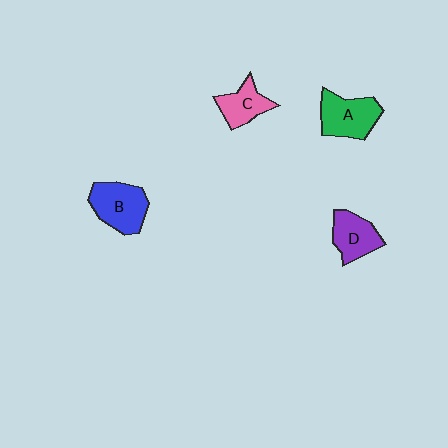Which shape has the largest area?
Shape B (blue).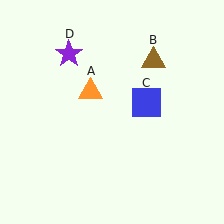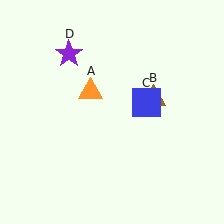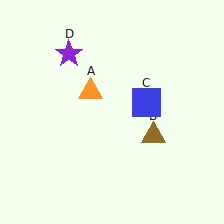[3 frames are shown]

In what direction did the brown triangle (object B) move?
The brown triangle (object B) moved down.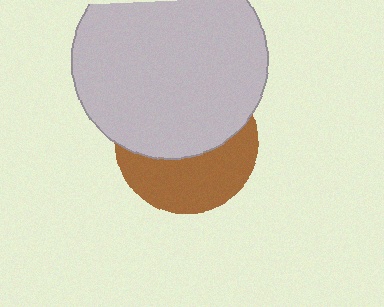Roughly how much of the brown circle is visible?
A small part of it is visible (roughly 44%).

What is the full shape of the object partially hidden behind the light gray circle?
The partially hidden object is a brown circle.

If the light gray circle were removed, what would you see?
You would see the complete brown circle.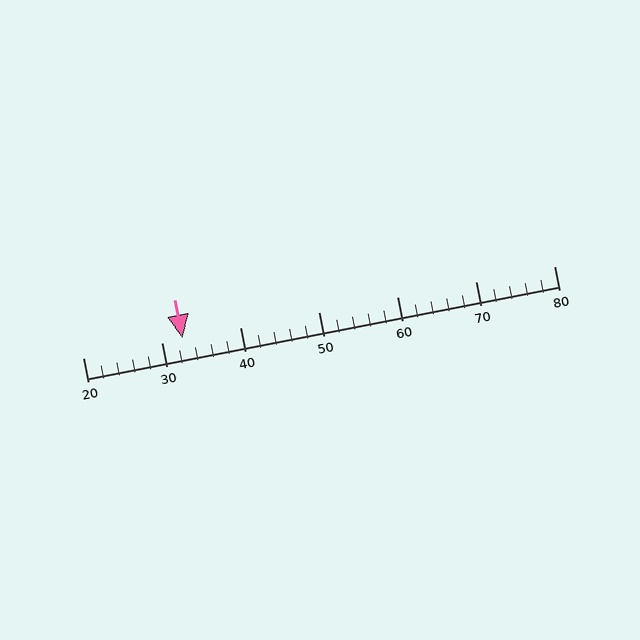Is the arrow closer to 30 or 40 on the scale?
The arrow is closer to 30.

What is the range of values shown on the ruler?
The ruler shows values from 20 to 80.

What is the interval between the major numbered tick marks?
The major tick marks are spaced 10 units apart.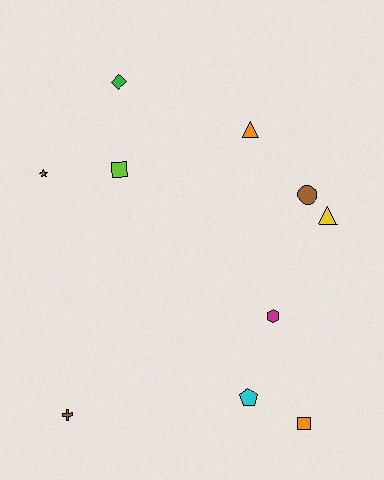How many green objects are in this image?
There is 1 green object.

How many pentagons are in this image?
There is 1 pentagon.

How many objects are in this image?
There are 10 objects.